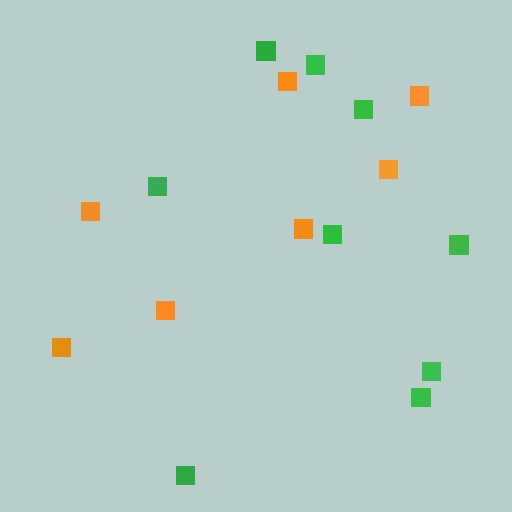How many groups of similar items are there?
There are 2 groups: one group of orange squares (7) and one group of green squares (9).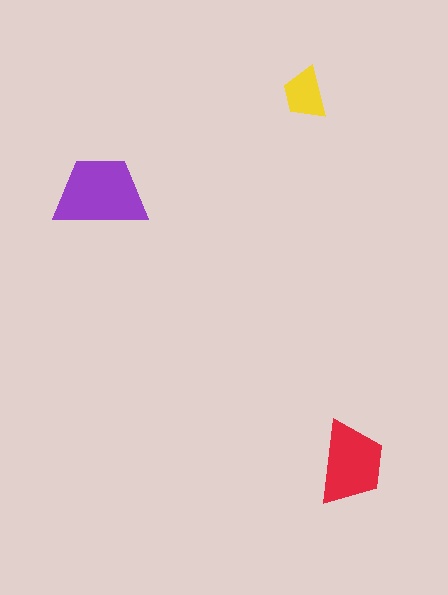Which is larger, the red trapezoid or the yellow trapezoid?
The red one.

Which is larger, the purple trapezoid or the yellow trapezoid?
The purple one.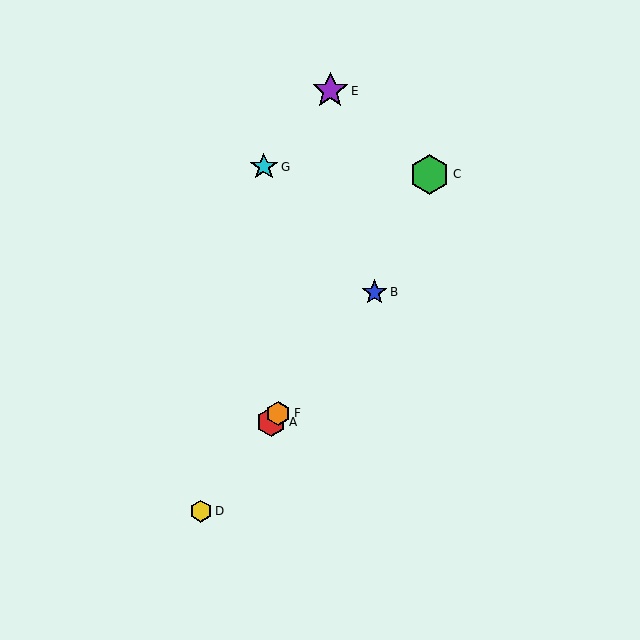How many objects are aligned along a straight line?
4 objects (A, B, D, F) are aligned along a straight line.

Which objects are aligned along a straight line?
Objects A, B, D, F are aligned along a straight line.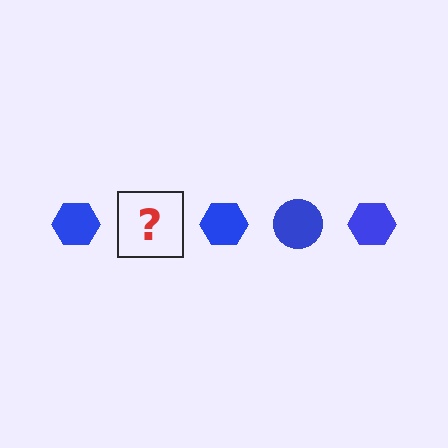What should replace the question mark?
The question mark should be replaced with a blue circle.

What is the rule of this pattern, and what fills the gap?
The rule is that the pattern cycles through hexagon, circle shapes in blue. The gap should be filled with a blue circle.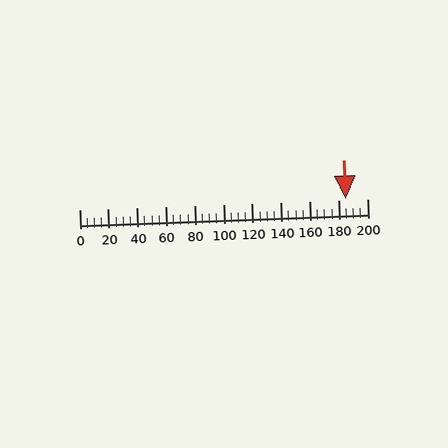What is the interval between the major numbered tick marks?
The major tick marks are spaced 20 units apart.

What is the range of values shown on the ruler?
The ruler shows values from 0 to 200.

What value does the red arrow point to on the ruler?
The red arrow points to approximately 185.